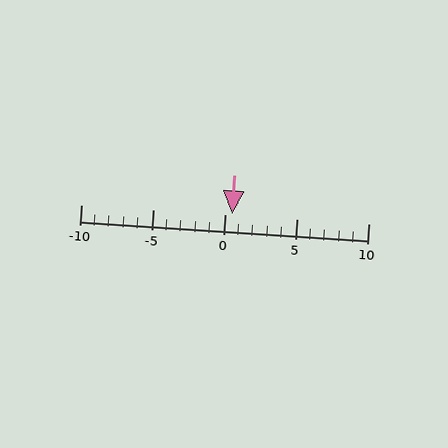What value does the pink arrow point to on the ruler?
The pink arrow points to approximately 0.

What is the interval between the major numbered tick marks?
The major tick marks are spaced 5 units apart.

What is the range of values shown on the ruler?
The ruler shows values from -10 to 10.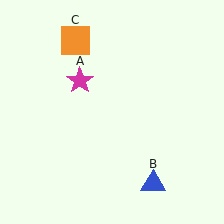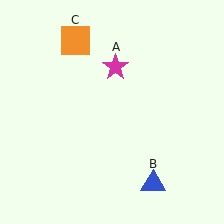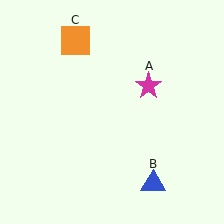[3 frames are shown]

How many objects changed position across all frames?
1 object changed position: magenta star (object A).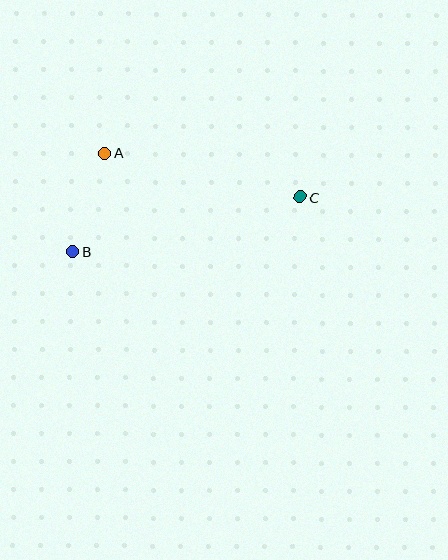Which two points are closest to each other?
Points A and B are closest to each other.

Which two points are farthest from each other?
Points B and C are farthest from each other.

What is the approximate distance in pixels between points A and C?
The distance between A and C is approximately 201 pixels.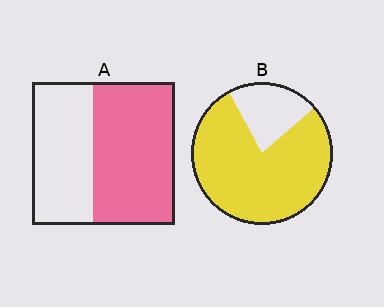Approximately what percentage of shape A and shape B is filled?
A is approximately 55% and B is approximately 80%.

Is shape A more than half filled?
Yes.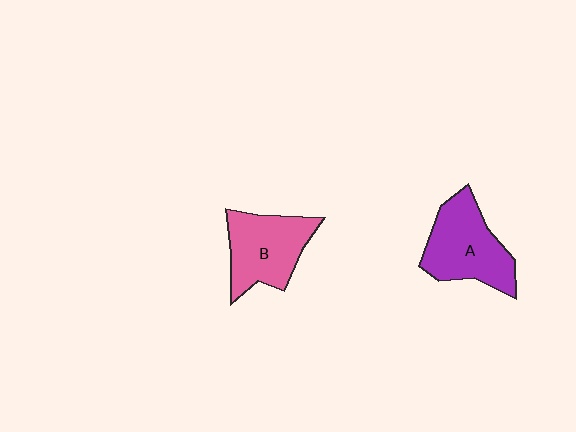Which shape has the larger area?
Shape A (purple).